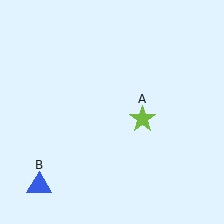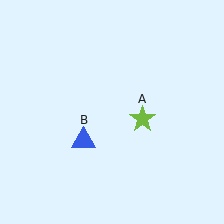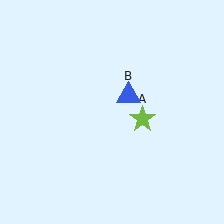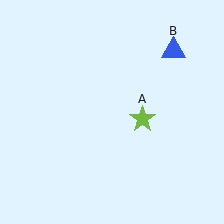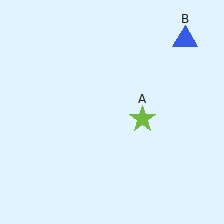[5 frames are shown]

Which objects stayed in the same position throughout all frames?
Lime star (object A) remained stationary.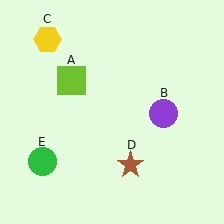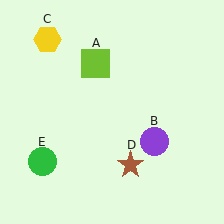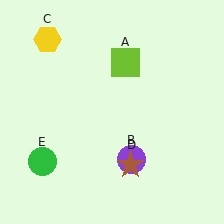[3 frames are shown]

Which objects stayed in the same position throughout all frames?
Yellow hexagon (object C) and brown star (object D) and green circle (object E) remained stationary.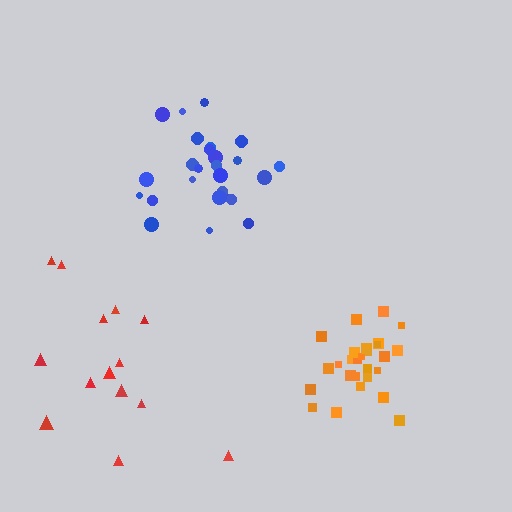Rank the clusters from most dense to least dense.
orange, blue, red.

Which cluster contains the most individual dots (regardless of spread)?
Orange (27).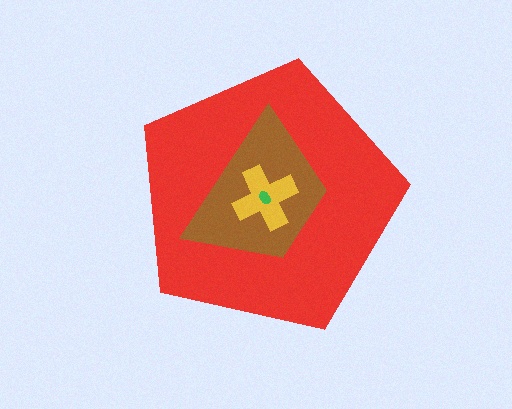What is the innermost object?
The green ellipse.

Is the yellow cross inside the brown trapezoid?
Yes.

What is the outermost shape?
The red pentagon.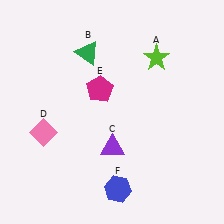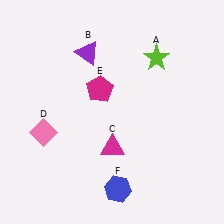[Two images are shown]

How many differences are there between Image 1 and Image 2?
There are 2 differences between the two images.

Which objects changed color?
B changed from green to purple. C changed from purple to magenta.